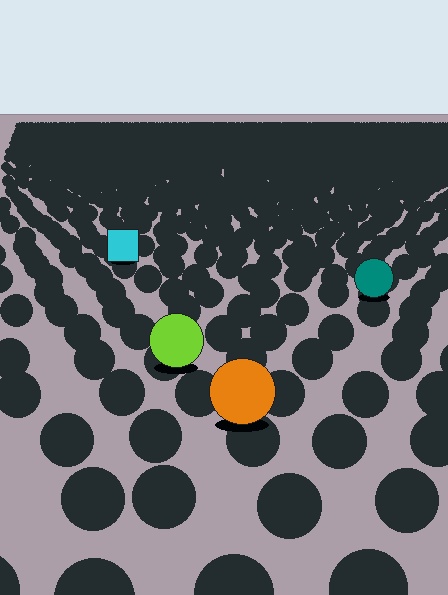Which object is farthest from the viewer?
The cyan square is farthest from the viewer. It appears smaller and the ground texture around it is denser.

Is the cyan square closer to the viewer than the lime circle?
No. The lime circle is closer — you can tell from the texture gradient: the ground texture is coarser near it.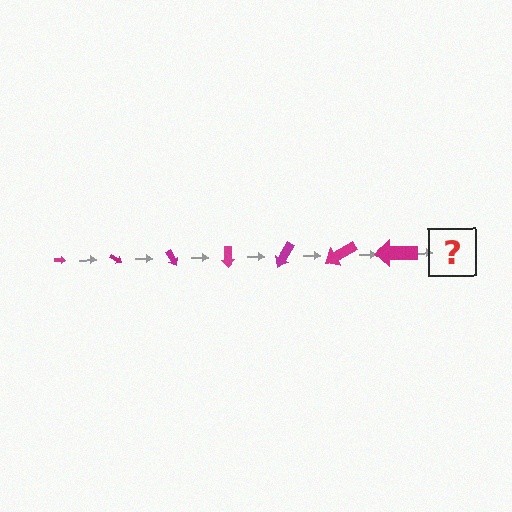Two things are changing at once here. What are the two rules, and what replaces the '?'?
The two rules are that the arrow grows larger each step and it rotates 30 degrees each step. The '?' should be an arrow, larger than the previous one and rotated 210 degrees from the start.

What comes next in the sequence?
The next element should be an arrow, larger than the previous one and rotated 210 degrees from the start.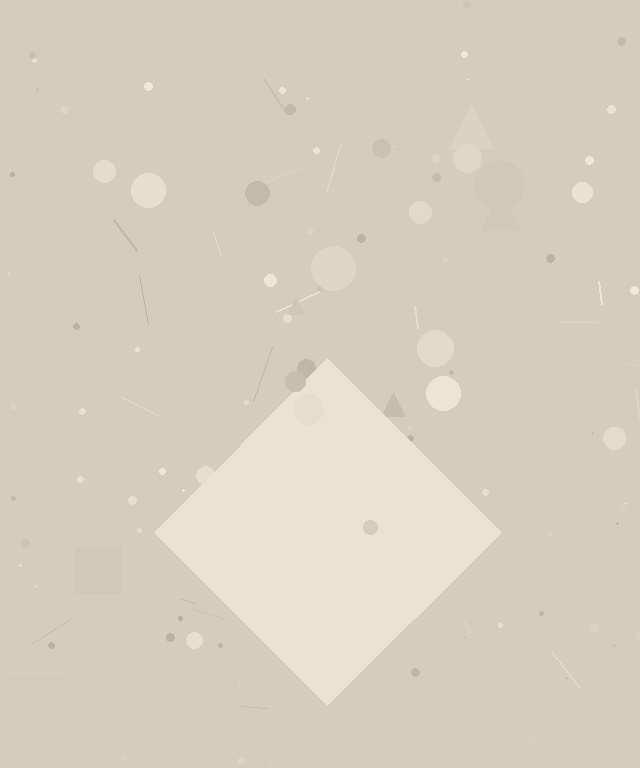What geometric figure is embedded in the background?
A diamond is embedded in the background.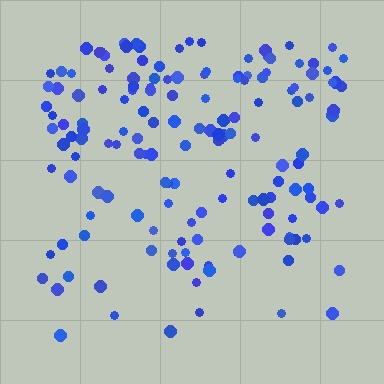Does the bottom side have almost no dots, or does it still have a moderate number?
Still a moderate number, just noticeably fewer than the top.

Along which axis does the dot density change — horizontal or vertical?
Vertical.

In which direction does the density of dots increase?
From bottom to top, with the top side densest.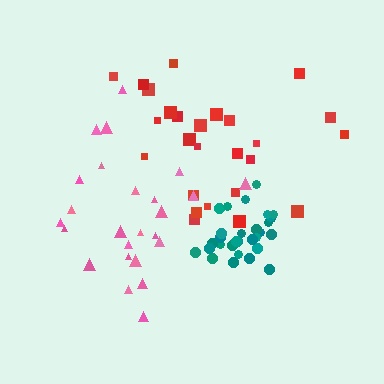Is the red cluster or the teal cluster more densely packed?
Teal.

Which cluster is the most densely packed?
Teal.